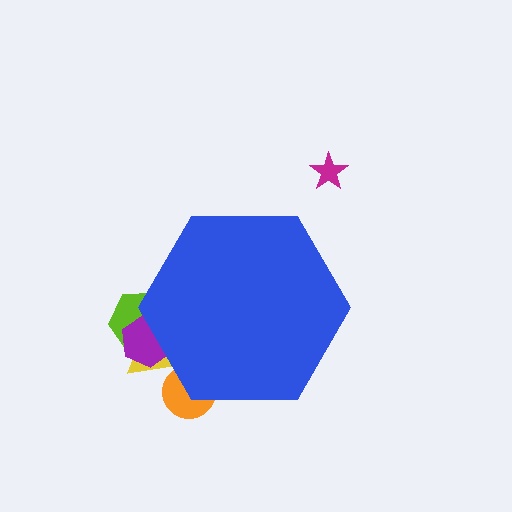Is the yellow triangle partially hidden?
Yes, the yellow triangle is partially hidden behind the blue hexagon.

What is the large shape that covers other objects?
A blue hexagon.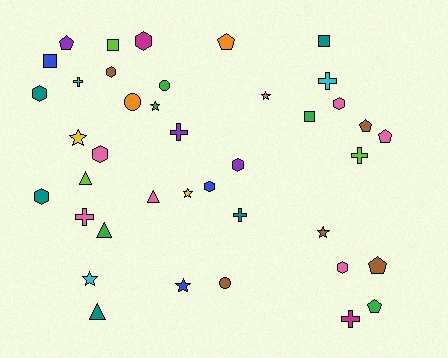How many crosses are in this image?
There are 7 crosses.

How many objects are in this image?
There are 40 objects.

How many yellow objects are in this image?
There are 2 yellow objects.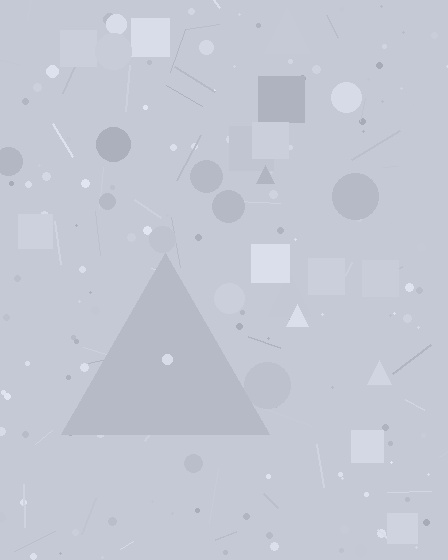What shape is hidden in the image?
A triangle is hidden in the image.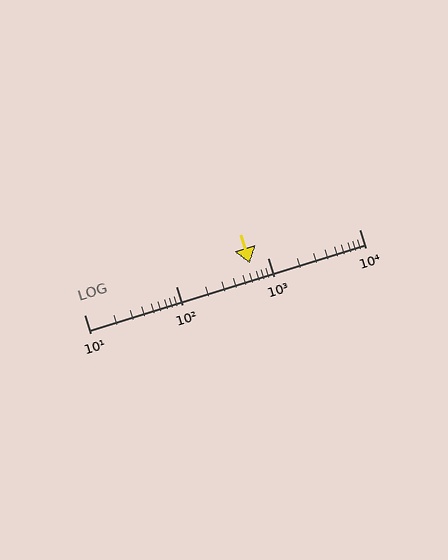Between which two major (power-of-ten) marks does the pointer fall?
The pointer is between 100 and 1000.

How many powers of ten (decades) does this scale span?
The scale spans 3 decades, from 10 to 10000.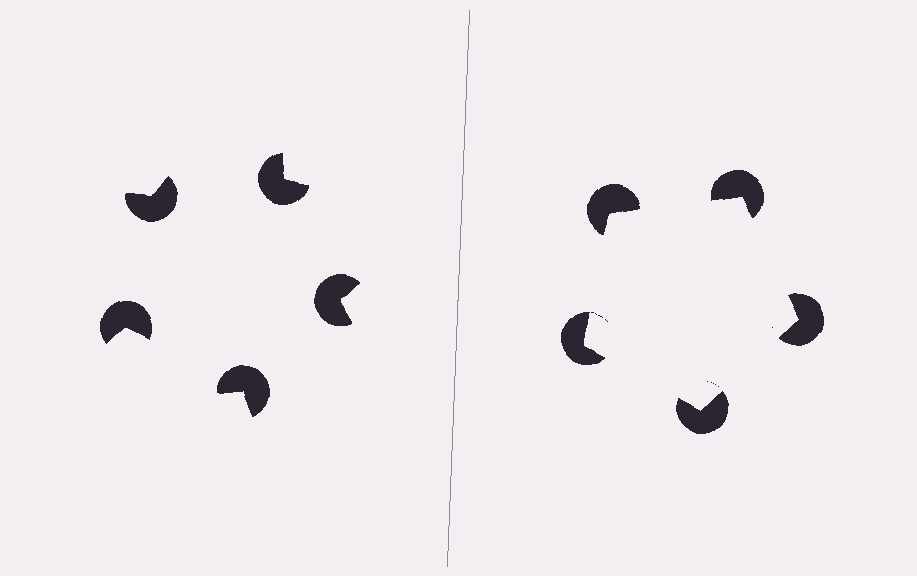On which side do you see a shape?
An illusory pentagon appears on the right side. On the left side the wedge cuts are rotated, so no coherent shape forms.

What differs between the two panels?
The pac-man discs are positioned identically on both sides; only the wedge orientations differ. On the right they align to a pentagon; on the left they are misaligned.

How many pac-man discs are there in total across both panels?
10 — 5 on each side.